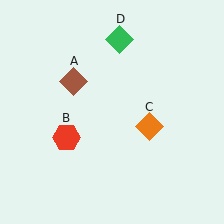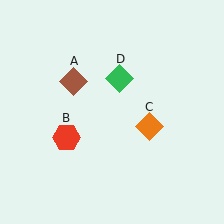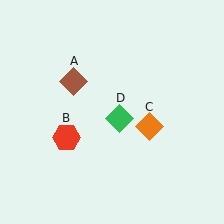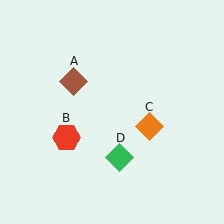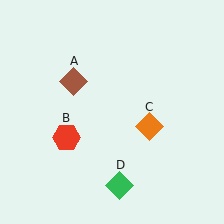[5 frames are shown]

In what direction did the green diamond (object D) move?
The green diamond (object D) moved down.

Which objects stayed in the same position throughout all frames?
Brown diamond (object A) and red hexagon (object B) and orange diamond (object C) remained stationary.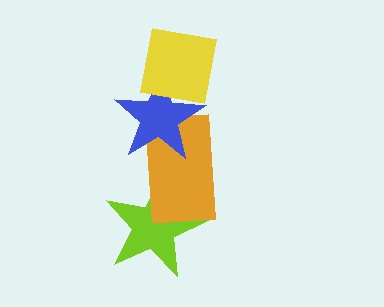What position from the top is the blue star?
The blue star is 2nd from the top.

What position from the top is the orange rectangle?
The orange rectangle is 3rd from the top.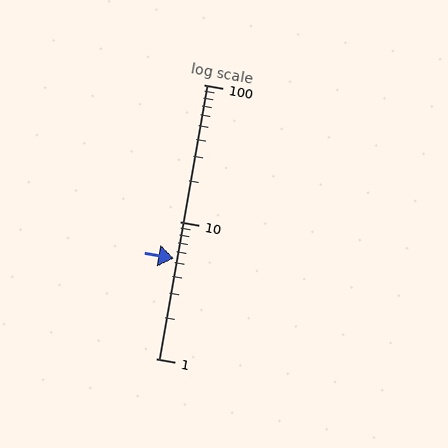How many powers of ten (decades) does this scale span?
The scale spans 2 decades, from 1 to 100.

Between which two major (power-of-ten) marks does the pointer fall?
The pointer is between 1 and 10.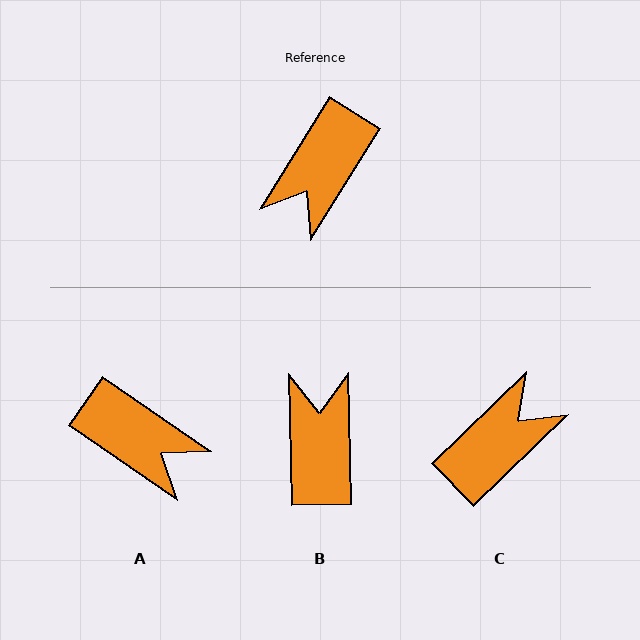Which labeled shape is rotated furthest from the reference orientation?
C, about 166 degrees away.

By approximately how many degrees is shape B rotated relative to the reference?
Approximately 147 degrees clockwise.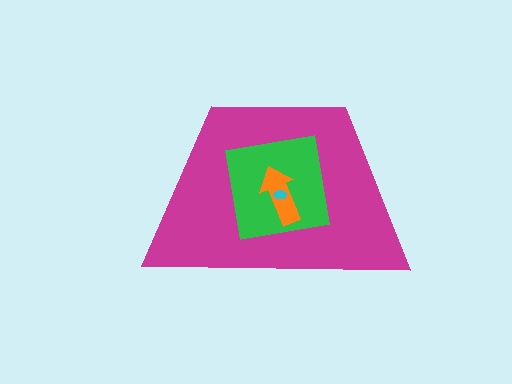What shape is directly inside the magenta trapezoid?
The green square.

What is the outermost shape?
The magenta trapezoid.